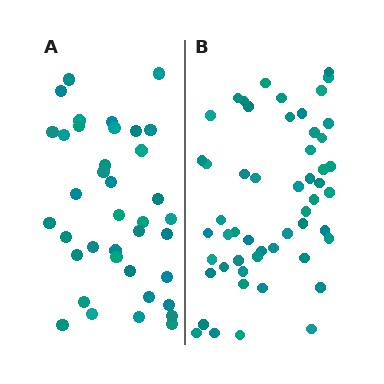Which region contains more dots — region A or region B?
Region B (the right region) has more dots.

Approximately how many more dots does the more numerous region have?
Region B has approximately 15 more dots than region A.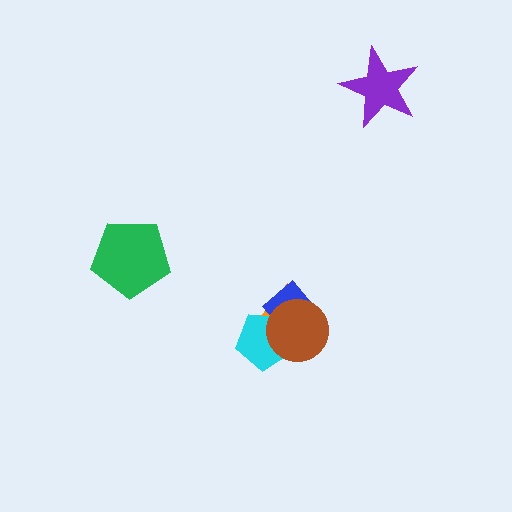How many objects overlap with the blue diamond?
3 objects overlap with the blue diamond.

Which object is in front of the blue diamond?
The brown circle is in front of the blue diamond.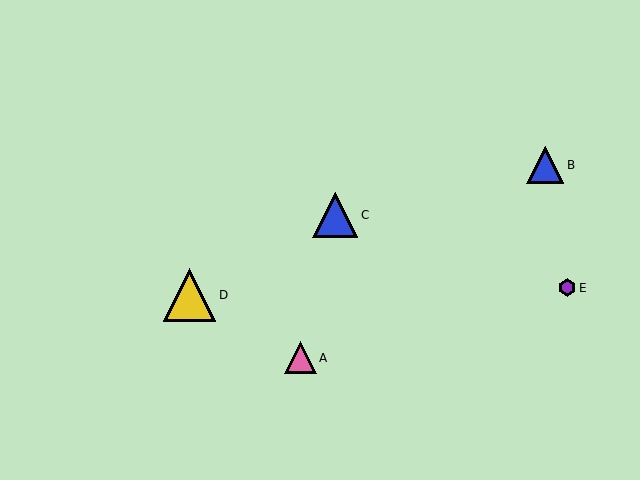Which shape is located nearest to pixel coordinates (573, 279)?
The purple hexagon (labeled E) at (567, 288) is nearest to that location.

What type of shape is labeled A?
Shape A is a pink triangle.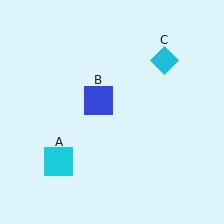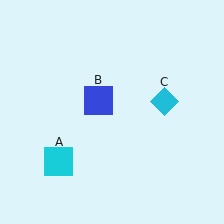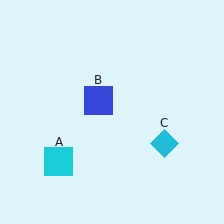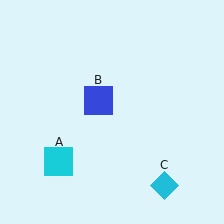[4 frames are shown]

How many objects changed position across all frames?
1 object changed position: cyan diamond (object C).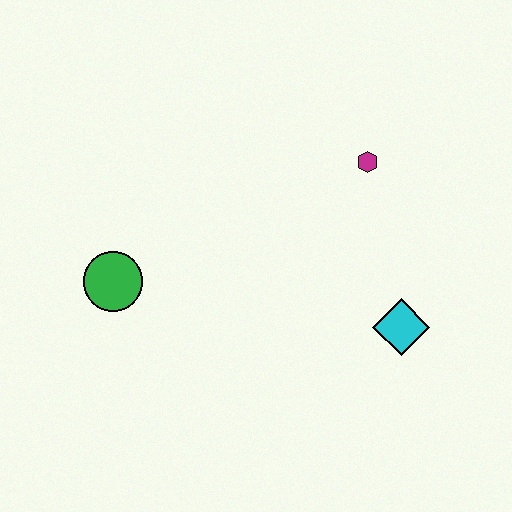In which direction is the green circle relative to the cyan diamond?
The green circle is to the left of the cyan diamond.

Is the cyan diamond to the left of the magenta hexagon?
No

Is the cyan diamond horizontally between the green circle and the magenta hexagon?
No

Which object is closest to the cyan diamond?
The magenta hexagon is closest to the cyan diamond.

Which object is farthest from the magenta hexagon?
The green circle is farthest from the magenta hexagon.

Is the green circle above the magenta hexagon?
No